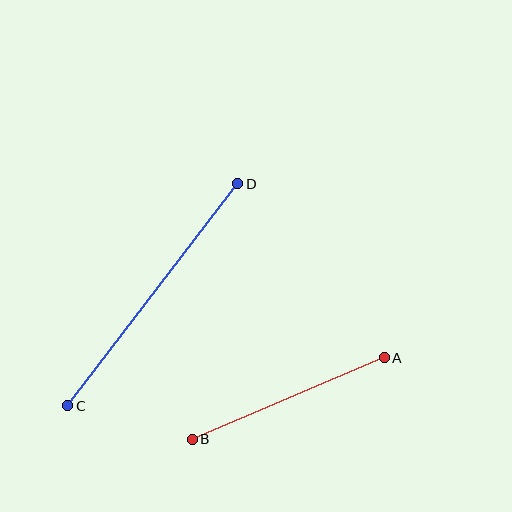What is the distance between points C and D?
The distance is approximately 279 pixels.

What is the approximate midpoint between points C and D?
The midpoint is at approximately (153, 295) pixels.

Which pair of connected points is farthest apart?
Points C and D are farthest apart.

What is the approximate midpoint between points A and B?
The midpoint is at approximately (288, 399) pixels.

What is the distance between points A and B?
The distance is approximately 209 pixels.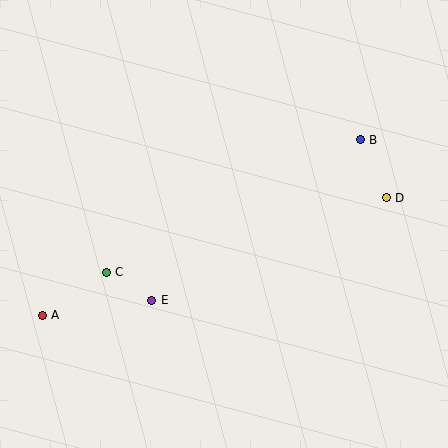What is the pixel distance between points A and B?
The distance between A and B is 363 pixels.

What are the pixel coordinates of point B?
Point B is at (360, 140).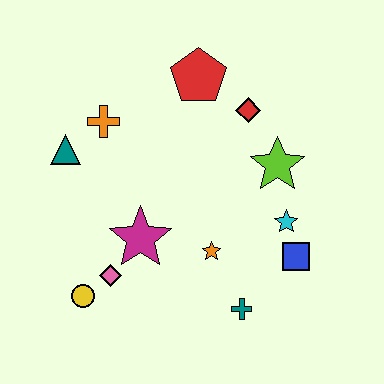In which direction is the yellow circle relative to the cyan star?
The yellow circle is to the left of the cyan star.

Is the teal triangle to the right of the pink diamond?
No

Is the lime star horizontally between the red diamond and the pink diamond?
No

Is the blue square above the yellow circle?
Yes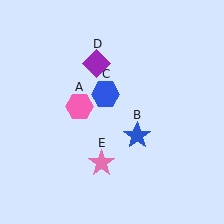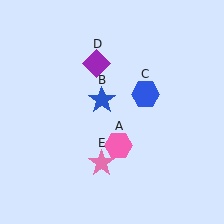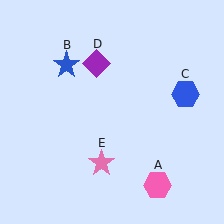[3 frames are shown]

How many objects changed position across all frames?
3 objects changed position: pink hexagon (object A), blue star (object B), blue hexagon (object C).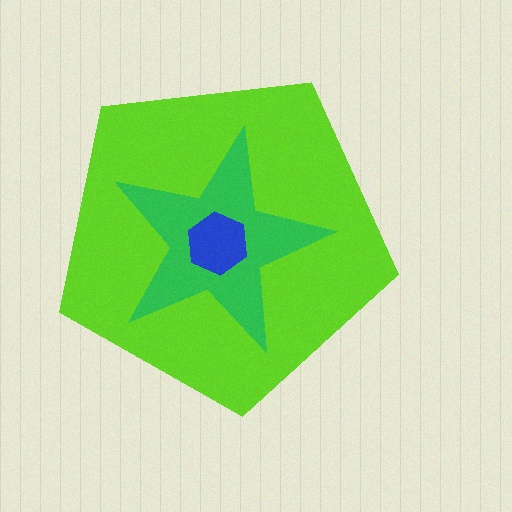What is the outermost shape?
The lime pentagon.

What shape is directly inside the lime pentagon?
The green star.